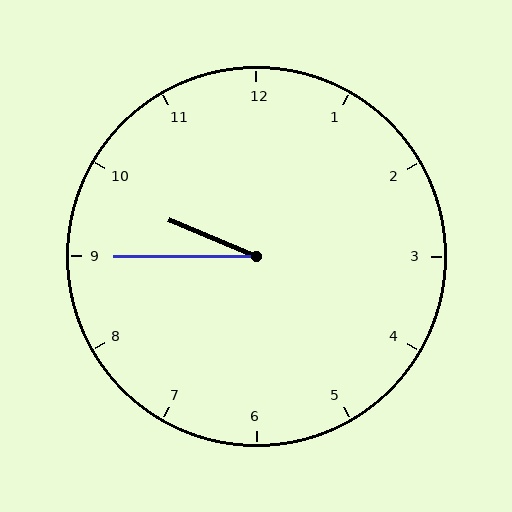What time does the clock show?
9:45.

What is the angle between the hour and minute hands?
Approximately 22 degrees.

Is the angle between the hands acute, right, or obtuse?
It is acute.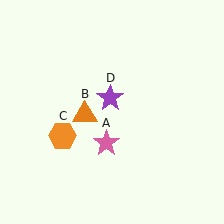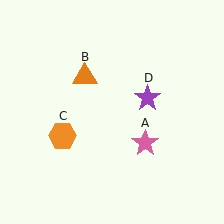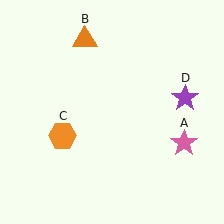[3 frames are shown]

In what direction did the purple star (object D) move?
The purple star (object D) moved right.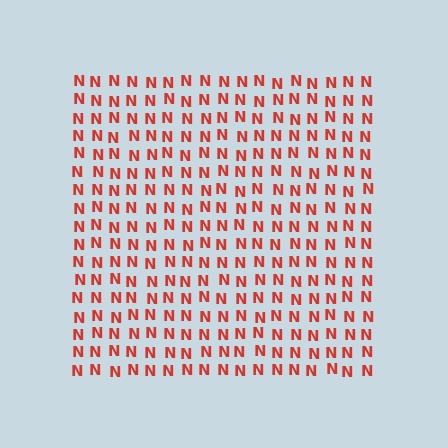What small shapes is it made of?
It is made of small letter N's.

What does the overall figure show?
The overall figure shows a square.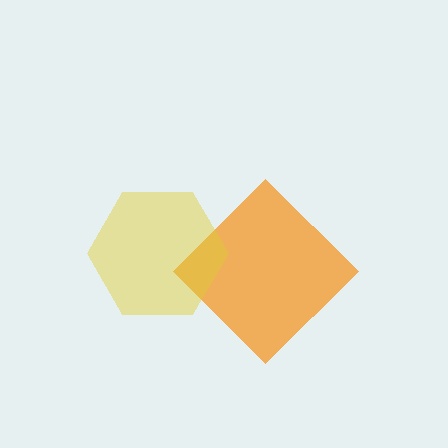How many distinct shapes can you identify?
There are 2 distinct shapes: an orange diamond, a yellow hexagon.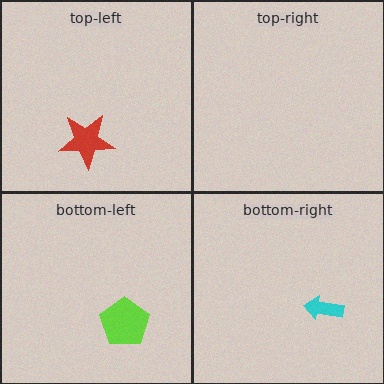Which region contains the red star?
The top-left region.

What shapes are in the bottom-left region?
The lime pentagon.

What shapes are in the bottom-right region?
The cyan arrow.